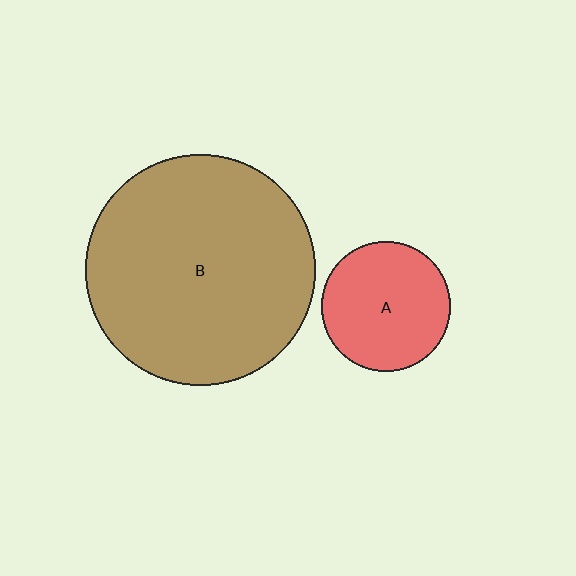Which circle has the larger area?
Circle B (brown).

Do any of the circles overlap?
No, none of the circles overlap.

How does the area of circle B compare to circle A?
Approximately 3.2 times.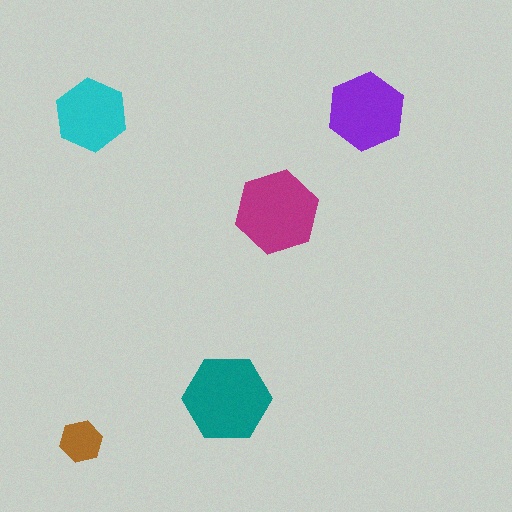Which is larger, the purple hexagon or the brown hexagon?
The purple one.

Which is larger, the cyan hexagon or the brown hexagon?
The cyan one.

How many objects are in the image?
There are 5 objects in the image.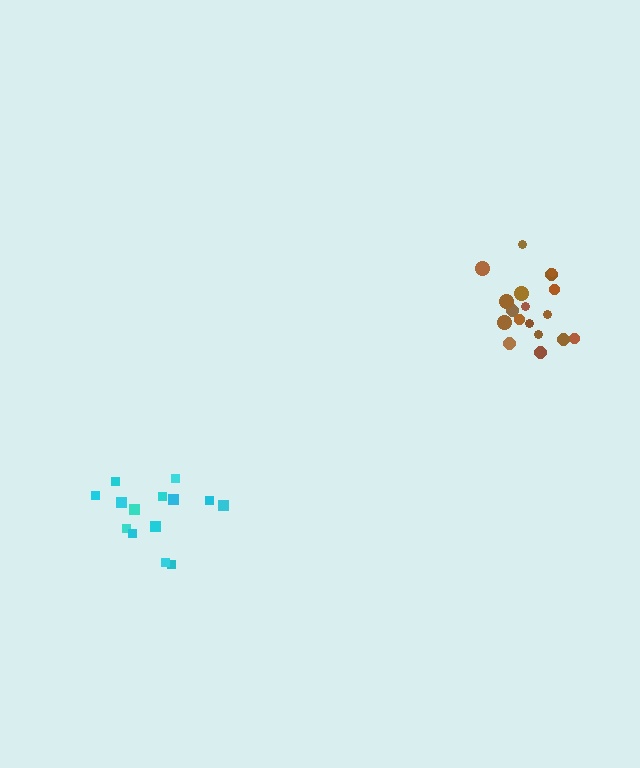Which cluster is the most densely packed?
Brown.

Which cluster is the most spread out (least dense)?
Cyan.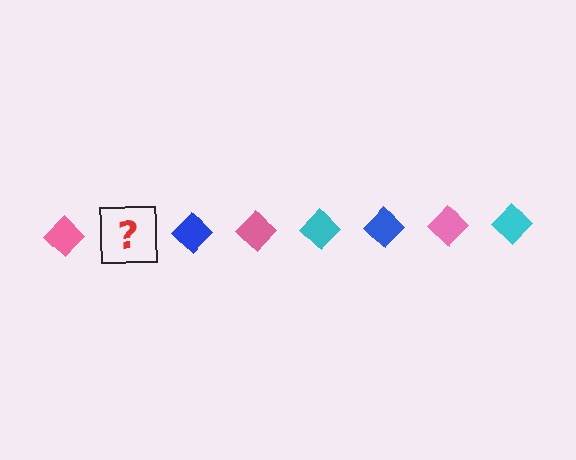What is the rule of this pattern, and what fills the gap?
The rule is that the pattern cycles through pink, cyan, blue diamonds. The gap should be filled with a cyan diamond.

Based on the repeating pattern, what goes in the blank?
The blank should be a cyan diamond.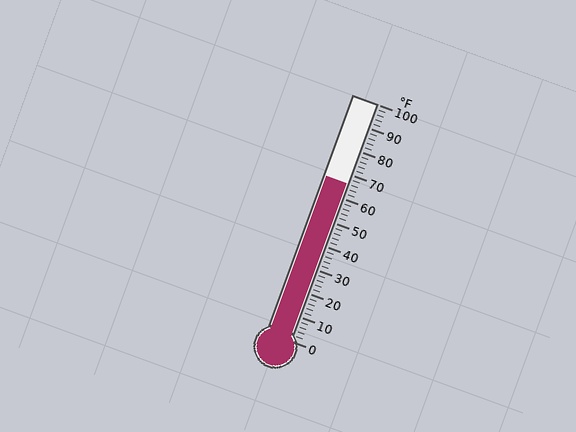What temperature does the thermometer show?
The thermometer shows approximately 66°F.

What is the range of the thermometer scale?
The thermometer scale ranges from 0°F to 100°F.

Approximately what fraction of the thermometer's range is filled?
The thermometer is filled to approximately 65% of its range.